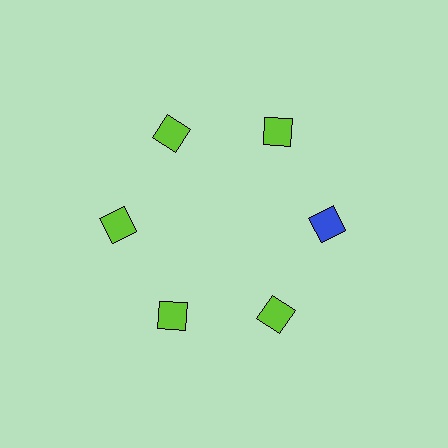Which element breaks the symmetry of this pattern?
The blue diamond at roughly the 3 o'clock position breaks the symmetry. All other shapes are lime diamonds.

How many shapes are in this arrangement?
There are 6 shapes arranged in a ring pattern.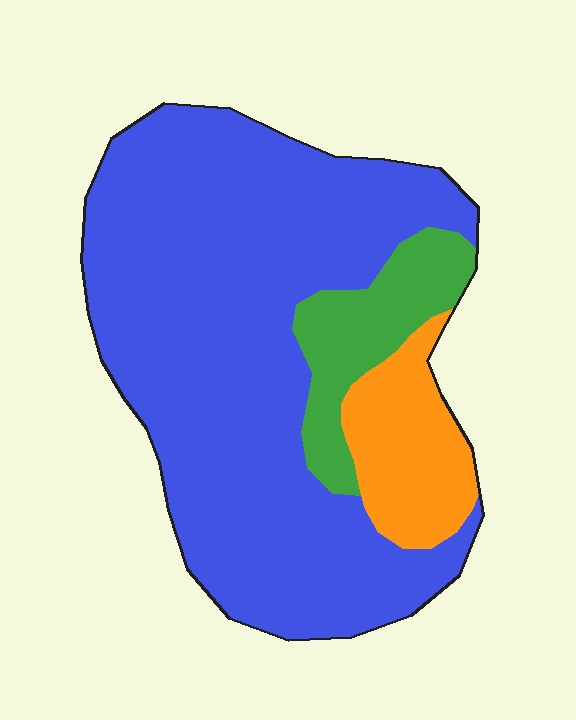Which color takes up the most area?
Blue, at roughly 75%.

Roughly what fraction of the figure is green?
Green takes up about one eighth (1/8) of the figure.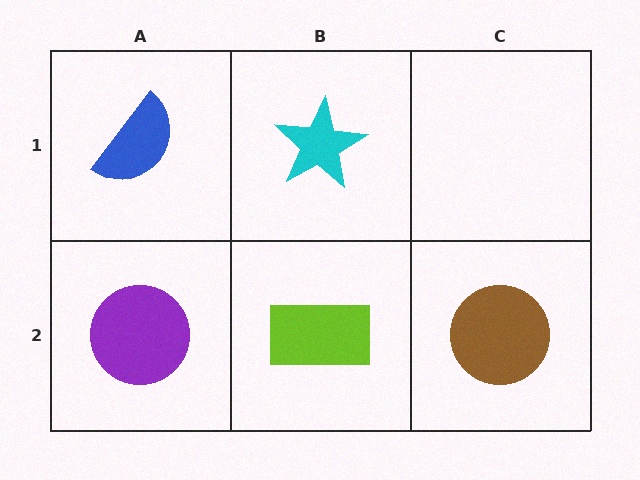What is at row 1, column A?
A blue semicircle.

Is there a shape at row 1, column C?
No, that cell is empty.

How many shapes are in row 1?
2 shapes.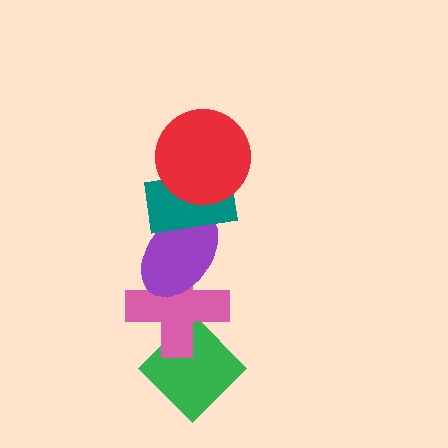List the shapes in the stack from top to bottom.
From top to bottom: the red circle, the teal rectangle, the purple ellipse, the pink cross, the green diamond.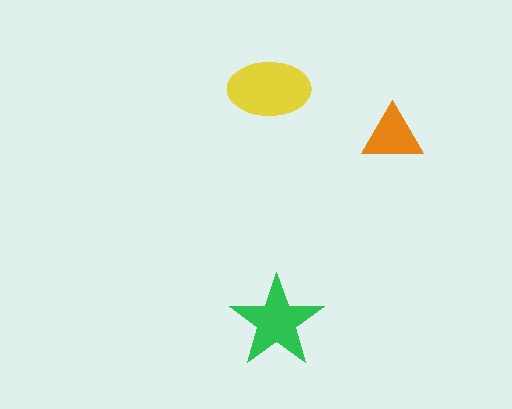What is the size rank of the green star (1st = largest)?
2nd.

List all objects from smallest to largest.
The orange triangle, the green star, the yellow ellipse.